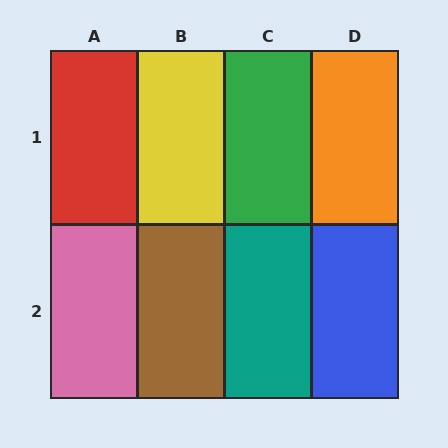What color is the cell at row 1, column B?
Yellow.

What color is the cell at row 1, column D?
Orange.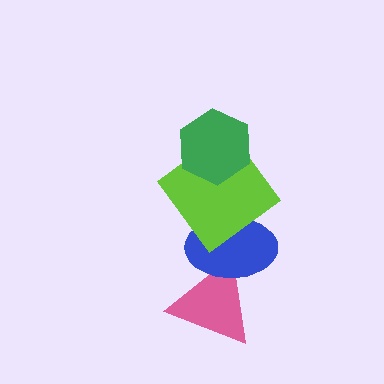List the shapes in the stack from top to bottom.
From top to bottom: the green hexagon, the lime diamond, the blue ellipse, the pink triangle.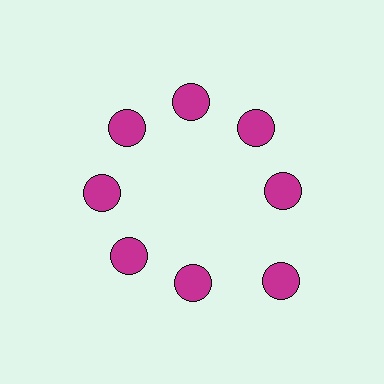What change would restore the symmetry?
The symmetry would be restored by moving it inward, back onto the ring so that all 8 circles sit at equal angles and equal distance from the center.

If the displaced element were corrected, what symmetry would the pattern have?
It would have 8-fold rotational symmetry — the pattern would map onto itself every 45 degrees.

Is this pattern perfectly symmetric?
No. The 8 magenta circles are arranged in a ring, but one element near the 4 o'clock position is pushed outward from the center, breaking the 8-fold rotational symmetry.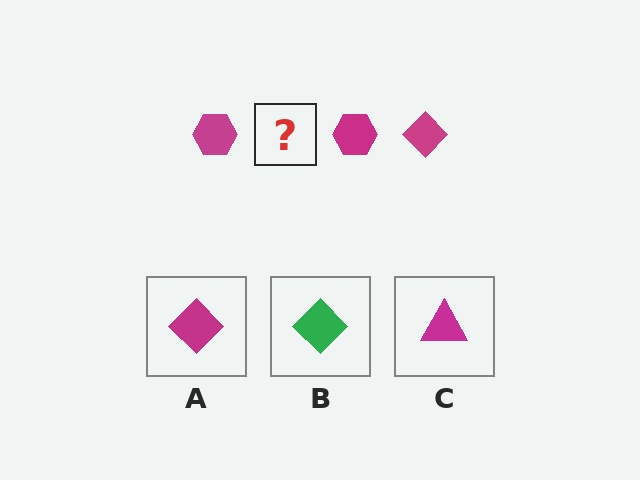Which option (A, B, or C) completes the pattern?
A.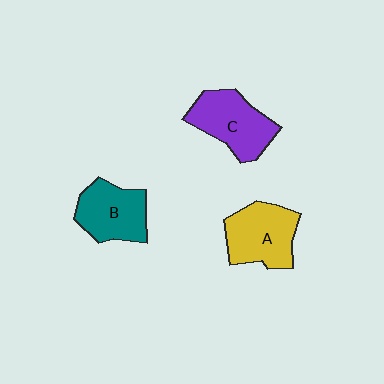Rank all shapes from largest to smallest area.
From largest to smallest: C (purple), A (yellow), B (teal).